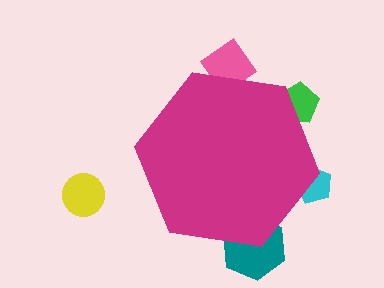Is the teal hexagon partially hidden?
Yes, the teal hexagon is partially hidden behind the magenta hexagon.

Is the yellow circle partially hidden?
No, the yellow circle is fully visible.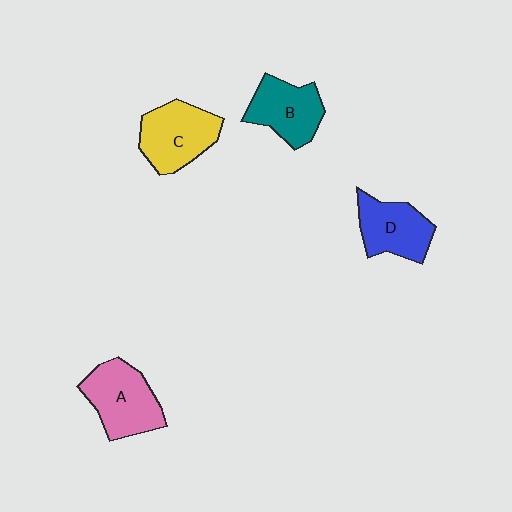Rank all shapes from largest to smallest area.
From largest to smallest: A (pink), C (yellow), D (blue), B (teal).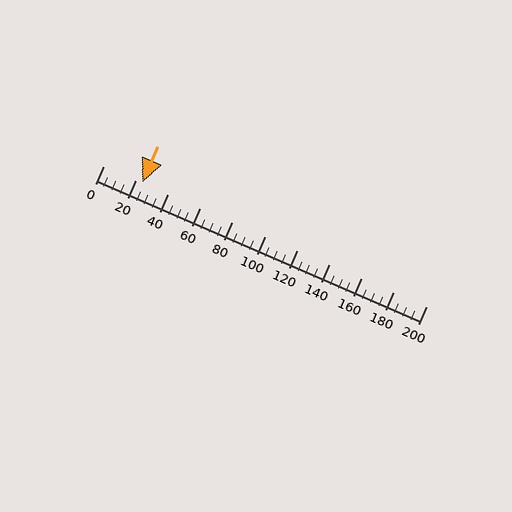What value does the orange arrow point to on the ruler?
The orange arrow points to approximately 24.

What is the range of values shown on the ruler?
The ruler shows values from 0 to 200.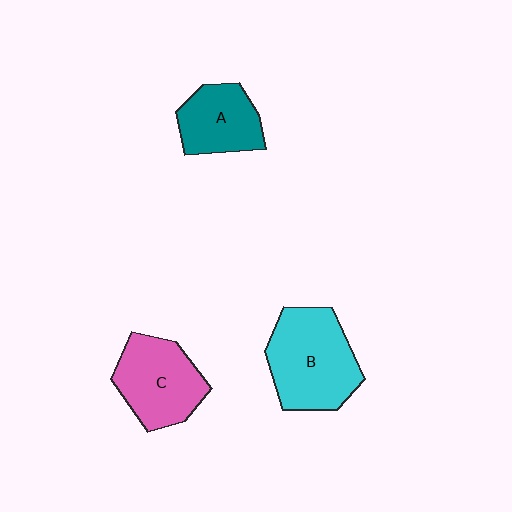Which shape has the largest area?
Shape B (cyan).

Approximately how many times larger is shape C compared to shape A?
Approximately 1.3 times.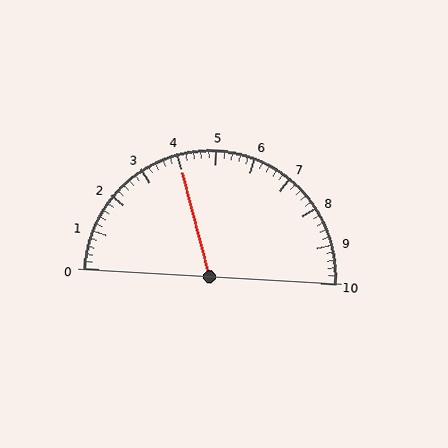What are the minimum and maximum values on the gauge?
The gauge ranges from 0 to 10.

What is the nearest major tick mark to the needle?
The nearest major tick mark is 4.